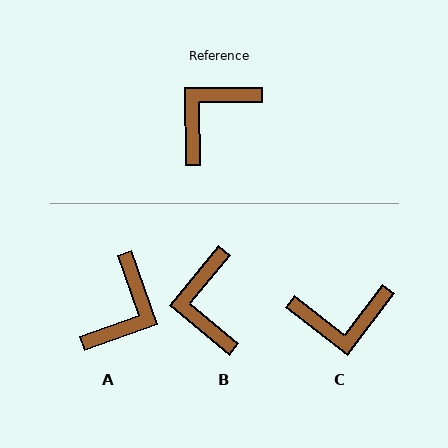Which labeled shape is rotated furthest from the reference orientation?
A, about 161 degrees away.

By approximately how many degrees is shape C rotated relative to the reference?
Approximately 142 degrees counter-clockwise.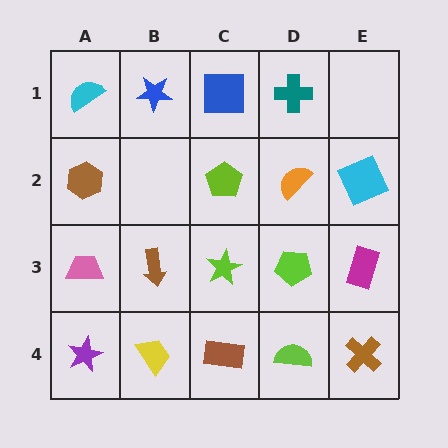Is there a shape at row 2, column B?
No, that cell is empty.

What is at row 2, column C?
A lime pentagon.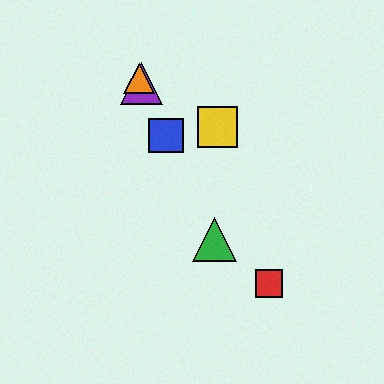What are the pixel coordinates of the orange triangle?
The orange triangle is at (139, 78).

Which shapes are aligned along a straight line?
The blue square, the green triangle, the purple triangle, the orange triangle are aligned along a straight line.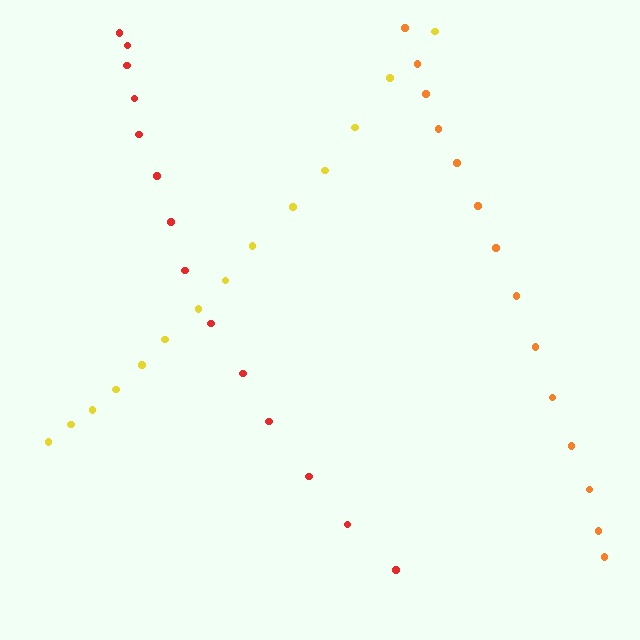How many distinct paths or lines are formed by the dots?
There are 3 distinct paths.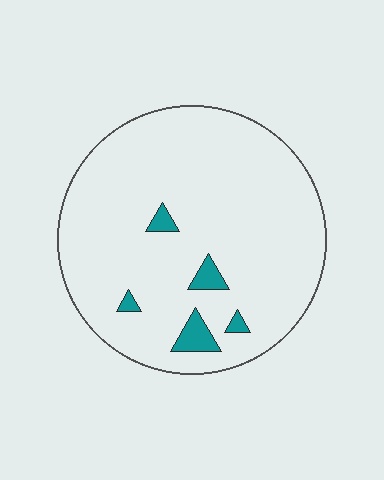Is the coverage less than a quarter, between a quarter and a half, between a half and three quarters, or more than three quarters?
Less than a quarter.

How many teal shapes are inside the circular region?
5.